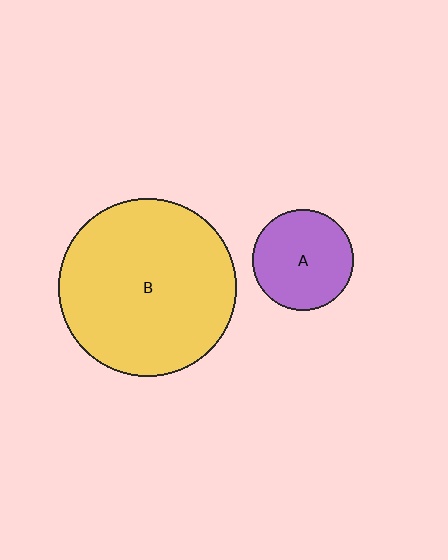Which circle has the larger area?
Circle B (yellow).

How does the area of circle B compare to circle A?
Approximately 3.1 times.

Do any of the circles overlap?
No, none of the circles overlap.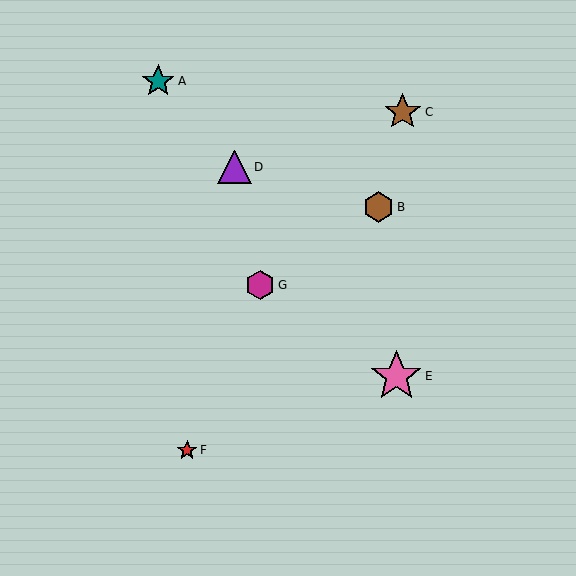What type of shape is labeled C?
Shape C is a brown star.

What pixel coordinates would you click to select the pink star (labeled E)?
Click at (396, 376) to select the pink star E.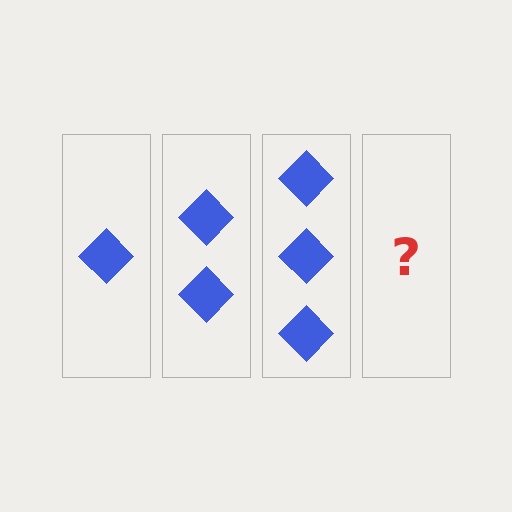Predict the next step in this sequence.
The next step is 4 diamonds.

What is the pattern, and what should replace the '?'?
The pattern is that each step adds one more diamond. The '?' should be 4 diamonds.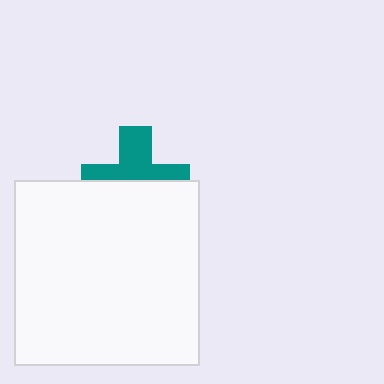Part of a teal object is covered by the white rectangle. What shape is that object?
It is a cross.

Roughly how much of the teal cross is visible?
About half of it is visible (roughly 48%).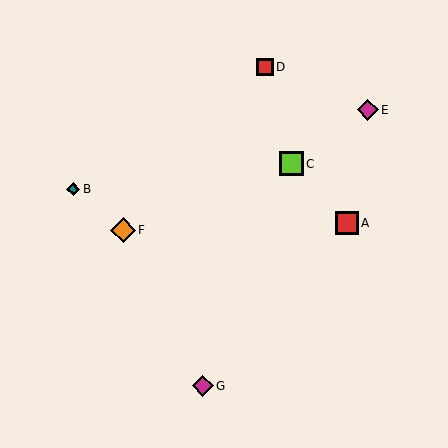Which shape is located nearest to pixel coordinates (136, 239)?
The orange diamond (labeled F) at (123, 230) is nearest to that location.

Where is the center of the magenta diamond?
The center of the magenta diamond is at (368, 110).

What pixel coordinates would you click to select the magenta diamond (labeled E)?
Click at (368, 110) to select the magenta diamond E.